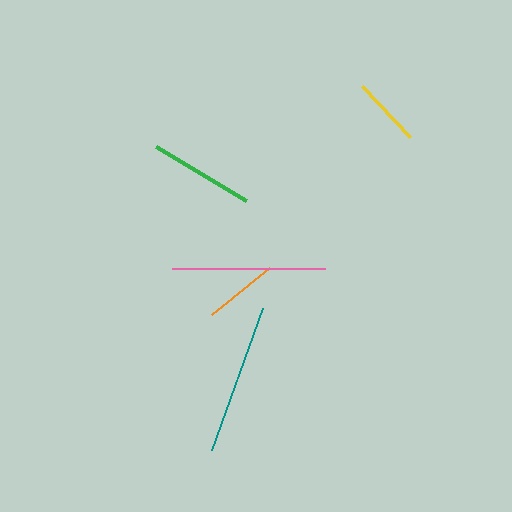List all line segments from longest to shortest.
From longest to shortest: pink, teal, green, orange, yellow.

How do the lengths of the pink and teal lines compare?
The pink and teal lines are approximately the same length.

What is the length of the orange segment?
The orange segment is approximately 75 pixels long.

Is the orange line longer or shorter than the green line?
The green line is longer than the orange line.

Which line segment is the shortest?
The yellow line is the shortest at approximately 70 pixels.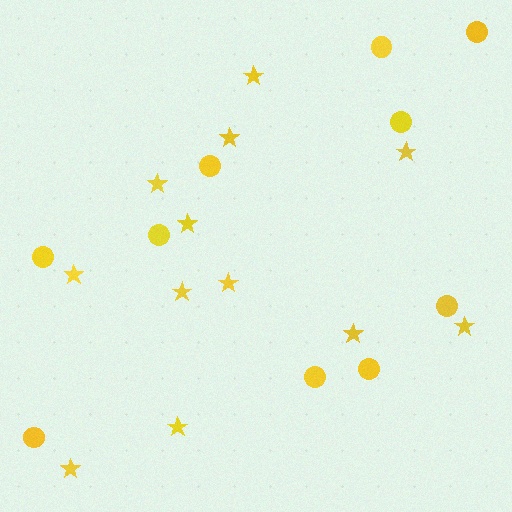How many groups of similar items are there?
There are 2 groups: one group of stars (12) and one group of circles (10).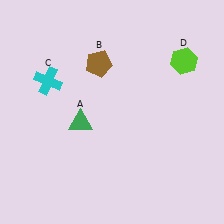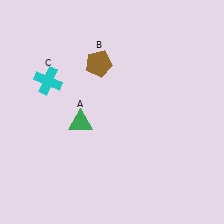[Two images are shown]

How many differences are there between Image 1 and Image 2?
There is 1 difference between the two images.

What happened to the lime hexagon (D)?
The lime hexagon (D) was removed in Image 2. It was in the top-right area of Image 1.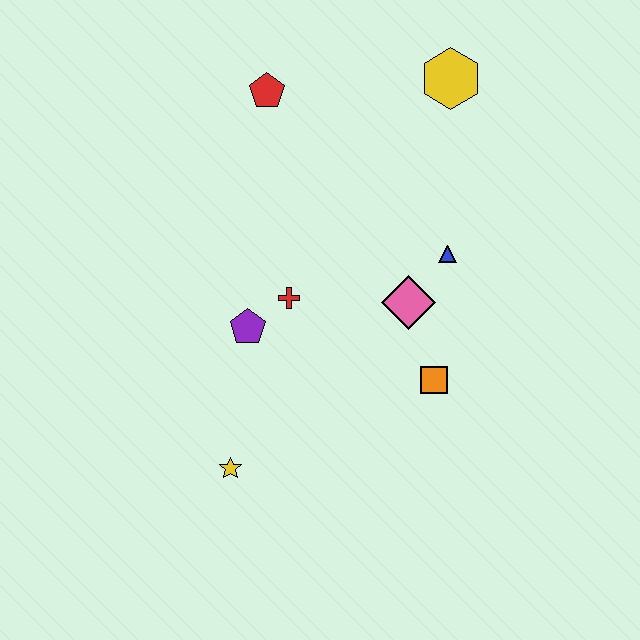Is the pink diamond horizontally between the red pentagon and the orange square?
Yes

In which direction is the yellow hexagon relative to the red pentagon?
The yellow hexagon is to the right of the red pentagon.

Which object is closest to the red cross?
The purple pentagon is closest to the red cross.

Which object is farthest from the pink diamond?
The red pentagon is farthest from the pink diamond.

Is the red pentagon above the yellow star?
Yes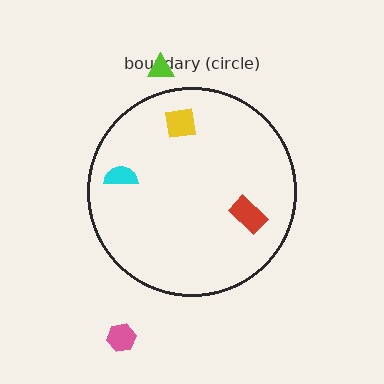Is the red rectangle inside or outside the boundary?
Inside.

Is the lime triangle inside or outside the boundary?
Outside.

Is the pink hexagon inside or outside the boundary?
Outside.